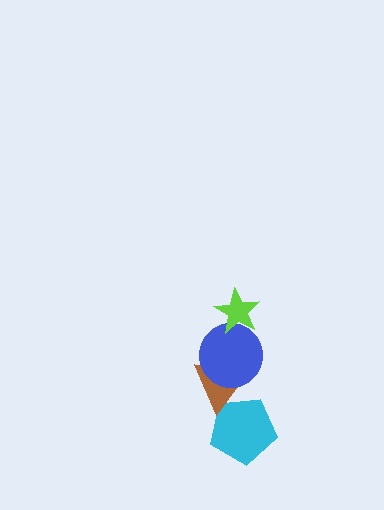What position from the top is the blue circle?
The blue circle is 2nd from the top.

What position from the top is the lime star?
The lime star is 1st from the top.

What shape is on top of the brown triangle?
The blue circle is on top of the brown triangle.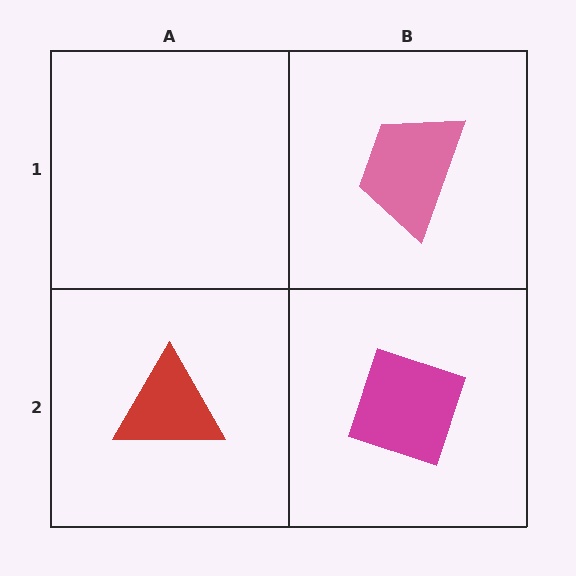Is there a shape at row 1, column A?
No, that cell is empty.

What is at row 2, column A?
A red triangle.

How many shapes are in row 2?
2 shapes.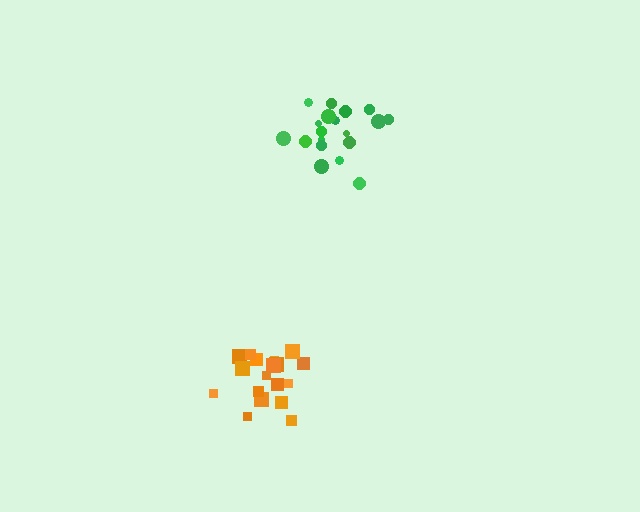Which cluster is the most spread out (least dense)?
Orange.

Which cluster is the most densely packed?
Green.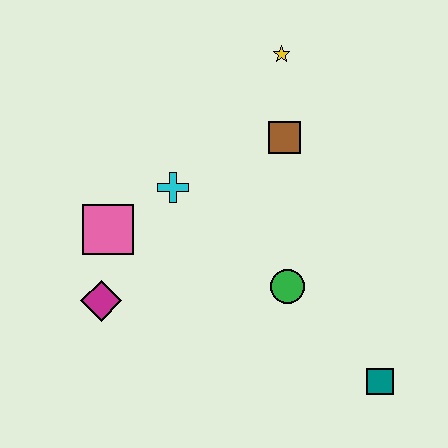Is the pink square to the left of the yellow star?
Yes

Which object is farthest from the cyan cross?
The teal square is farthest from the cyan cross.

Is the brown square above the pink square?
Yes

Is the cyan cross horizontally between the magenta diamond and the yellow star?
Yes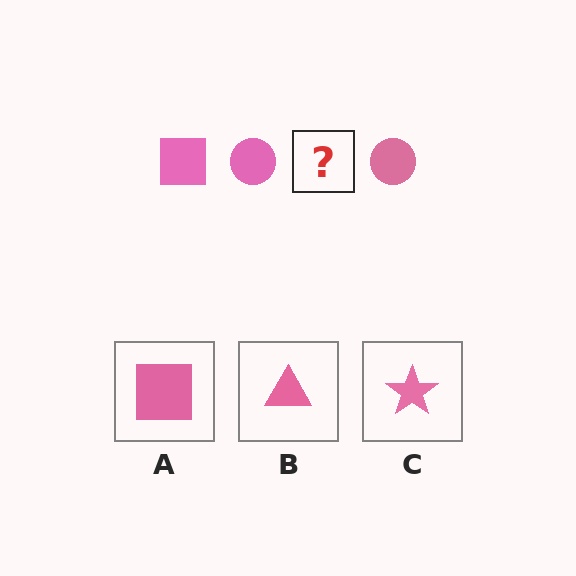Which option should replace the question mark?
Option A.